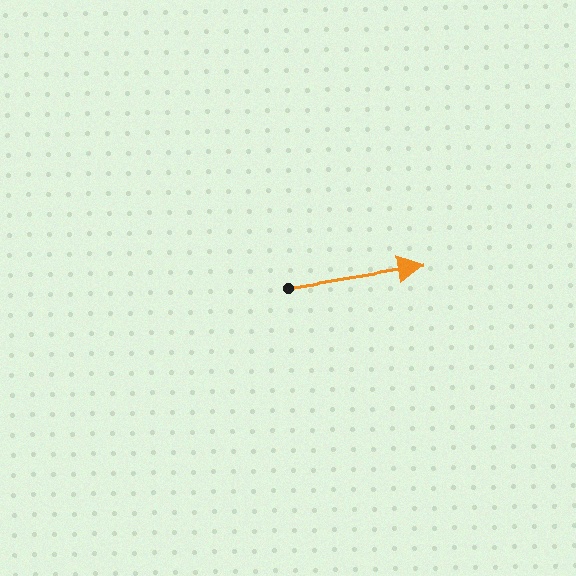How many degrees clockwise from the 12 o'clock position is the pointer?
Approximately 81 degrees.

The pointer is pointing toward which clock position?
Roughly 3 o'clock.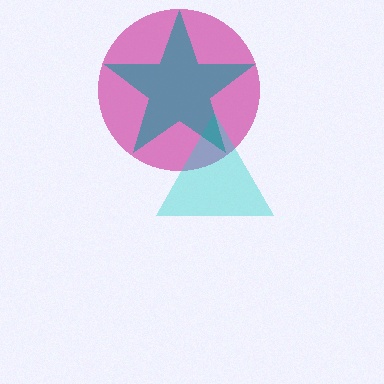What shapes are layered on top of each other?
The layered shapes are: a magenta circle, a cyan triangle, a teal star.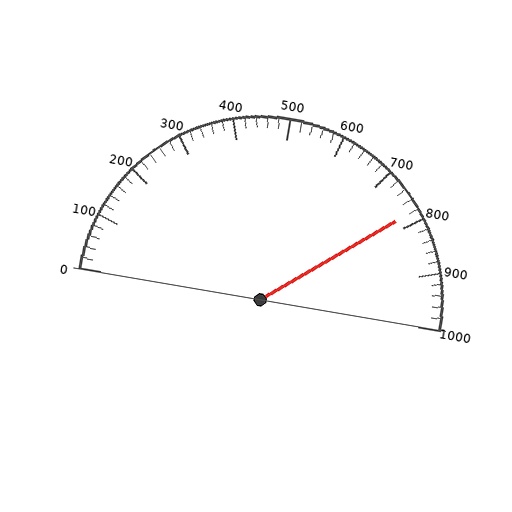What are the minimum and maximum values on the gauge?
The gauge ranges from 0 to 1000.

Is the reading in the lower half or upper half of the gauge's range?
The reading is in the upper half of the range (0 to 1000).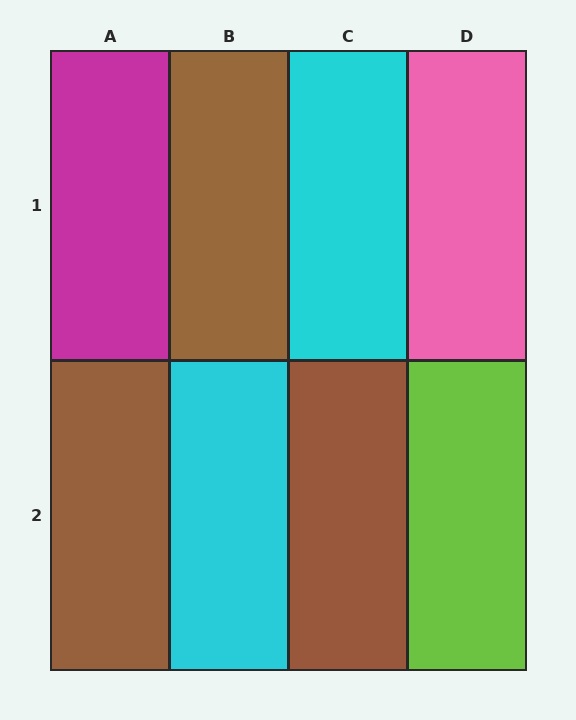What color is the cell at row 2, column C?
Brown.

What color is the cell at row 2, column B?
Cyan.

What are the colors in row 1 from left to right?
Magenta, brown, cyan, pink.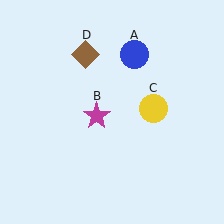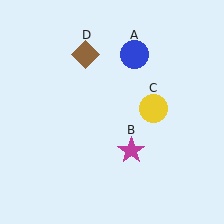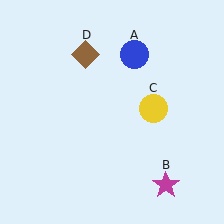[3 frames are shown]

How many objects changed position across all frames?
1 object changed position: magenta star (object B).